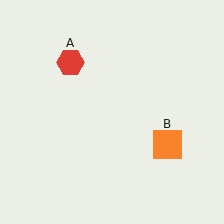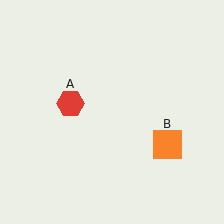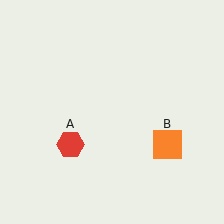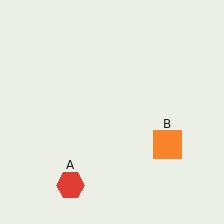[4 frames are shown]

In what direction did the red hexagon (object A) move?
The red hexagon (object A) moved down.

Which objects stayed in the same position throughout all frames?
Orange square (object B) remained stationary.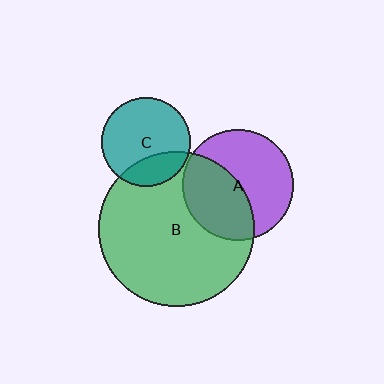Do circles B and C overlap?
Yes.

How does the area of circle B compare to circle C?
Approximately 3.1 times.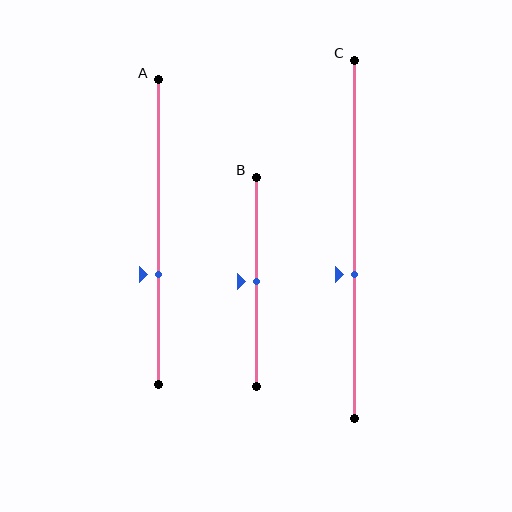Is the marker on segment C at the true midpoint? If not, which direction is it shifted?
No, the marker on segment C is shifted downward by about 10% of the segment length.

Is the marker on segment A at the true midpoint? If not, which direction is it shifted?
No, the marker on segment A is shifted downward by about 14% of the segment length.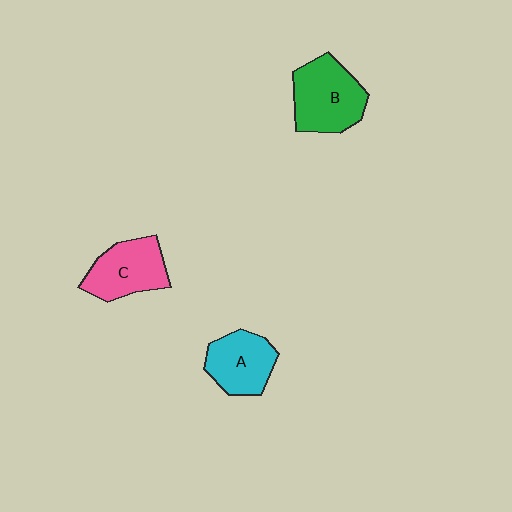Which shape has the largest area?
Shape B (green).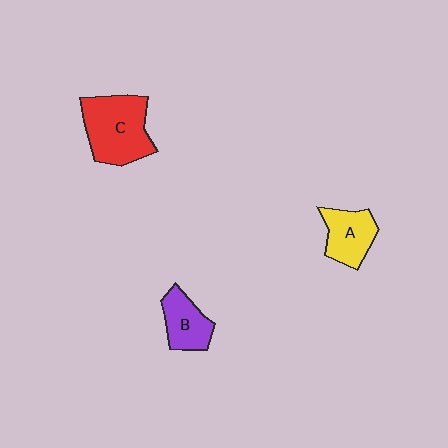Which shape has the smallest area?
Shape B (purple).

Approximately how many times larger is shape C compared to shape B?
Approximately 1.8 times.